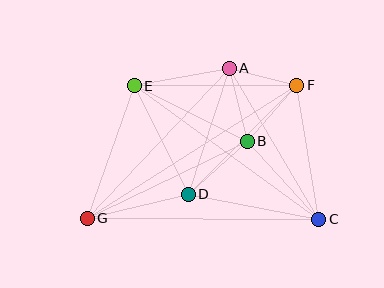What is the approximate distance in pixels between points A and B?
The distance between A and B is approximately 75 pixels.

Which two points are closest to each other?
Points A and F are closest to each other.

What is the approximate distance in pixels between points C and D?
The distance between C and D is approximately 133 pixels.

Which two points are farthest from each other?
Points F and G are farthest from each other.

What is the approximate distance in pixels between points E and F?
The distance between E and F is approximately 162 pixels.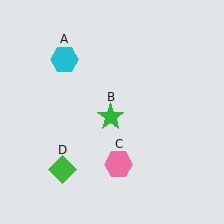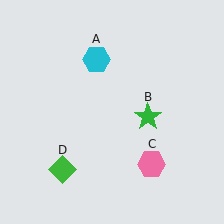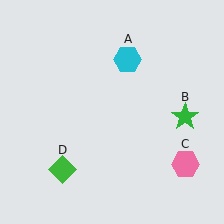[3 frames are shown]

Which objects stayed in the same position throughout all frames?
Green diamond (object D) remained stationary.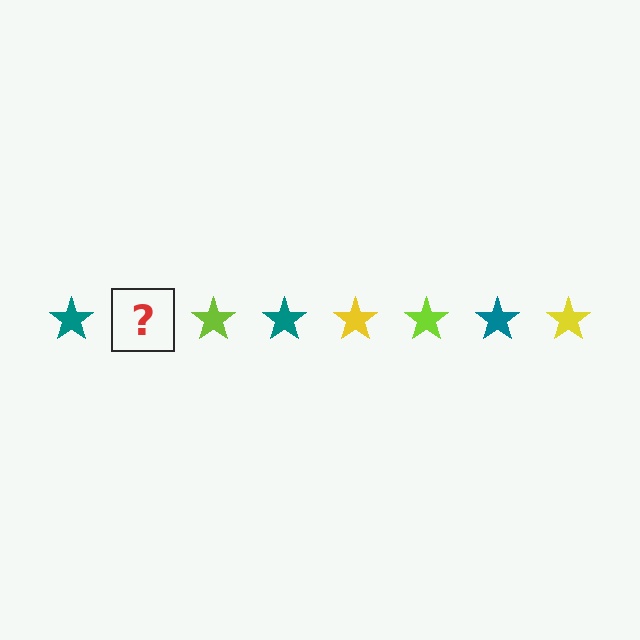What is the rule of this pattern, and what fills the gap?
The rule is that the pattern cycles through teal, yellow, lime stars. The gap should be filled with a yellow star.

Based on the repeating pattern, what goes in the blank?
The blank should be a yellow star.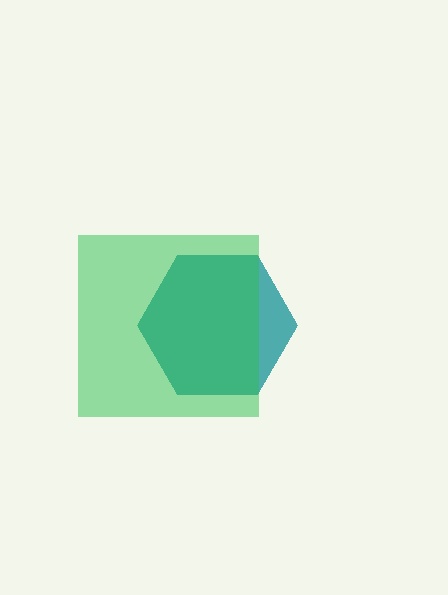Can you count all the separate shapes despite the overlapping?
Yes, there are 2 separate shapes.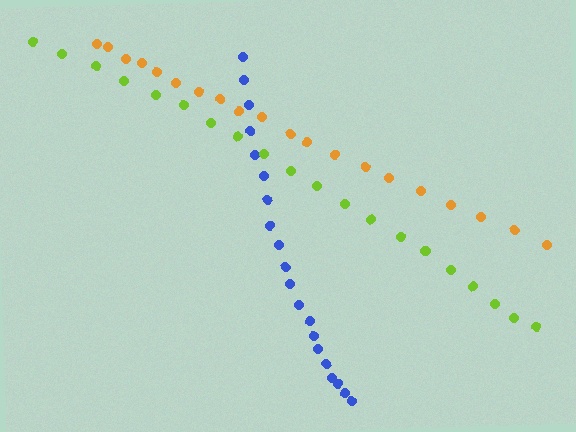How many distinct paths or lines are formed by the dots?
There are 3 distinct paths.